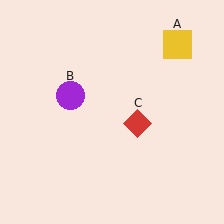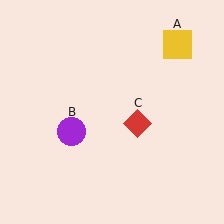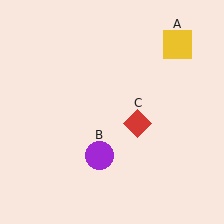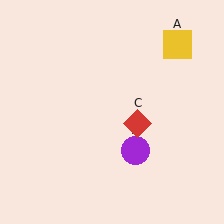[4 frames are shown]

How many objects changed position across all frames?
1 object changed position: purple circle (object B).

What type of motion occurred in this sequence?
The purple circle (object B) rotated counterclockwise around the center of the scene.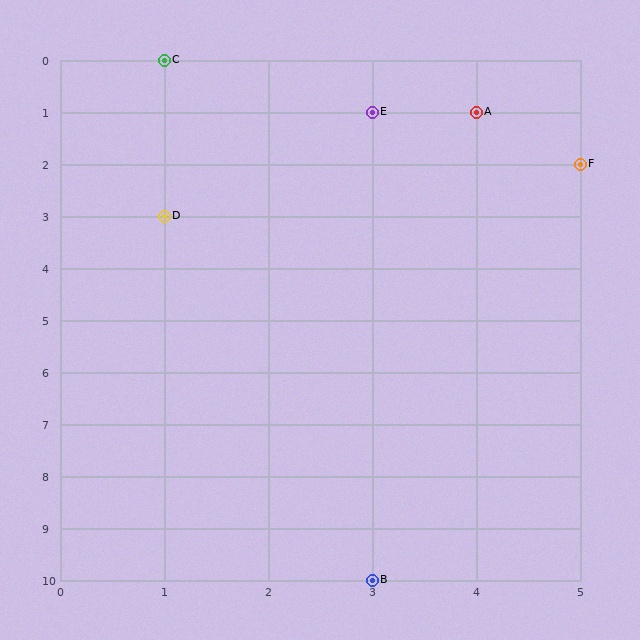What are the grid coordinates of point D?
Point D is at grid coordinates (1, 3).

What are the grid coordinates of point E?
Point E is at grid coordinates (3, 1).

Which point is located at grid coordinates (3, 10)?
Point B is at (3, 10).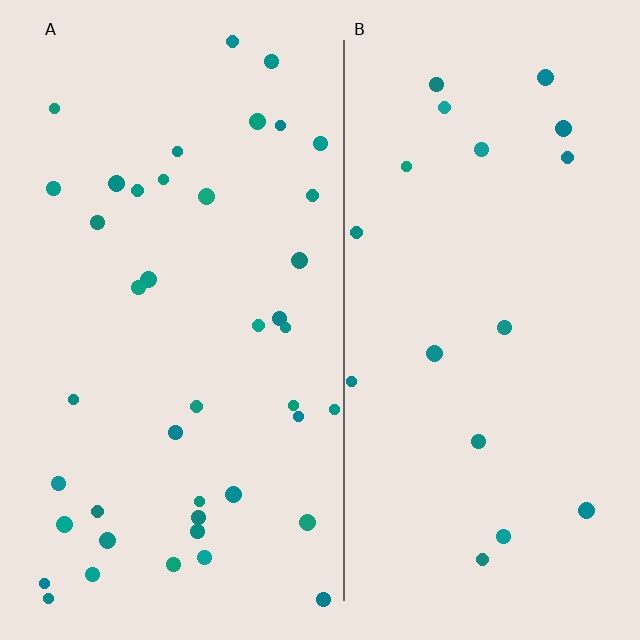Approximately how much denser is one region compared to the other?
Approximately 2.3× — region A over region B.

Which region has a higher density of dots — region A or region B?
A (the left).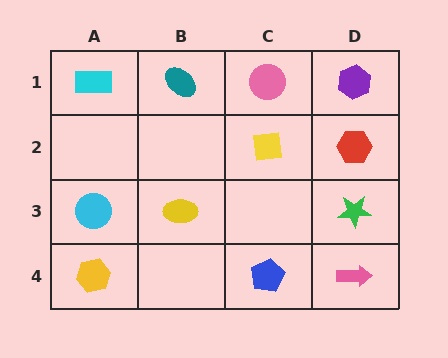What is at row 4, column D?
A pink arrow.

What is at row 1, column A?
A cyan rectangle.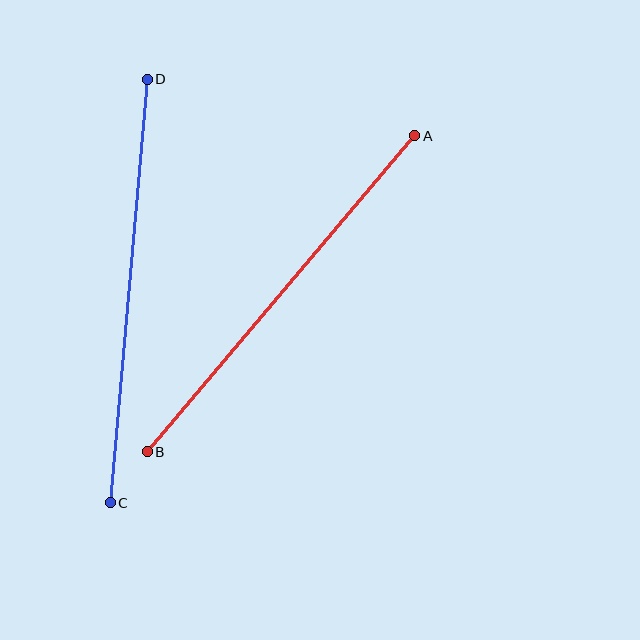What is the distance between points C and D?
The distance is approximately 425 pixels.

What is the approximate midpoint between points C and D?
The midpoint is at approximately (129, 291) pixels.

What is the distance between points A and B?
The distance is approximately 414 pixels.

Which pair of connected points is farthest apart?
Points C and D are farthest apart.